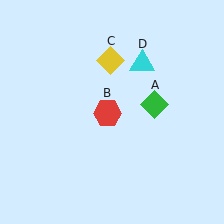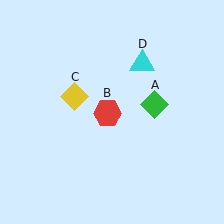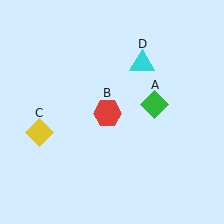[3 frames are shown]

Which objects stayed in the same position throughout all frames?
Green diamond (object A) and red hexagon (object B) and cyan triangle (object D) remained stationary.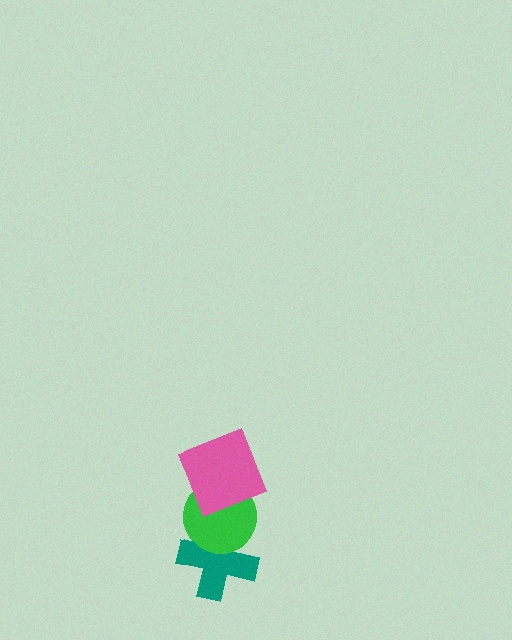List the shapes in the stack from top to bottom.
From top to bottom: the pink square, the green circle, the teal cross.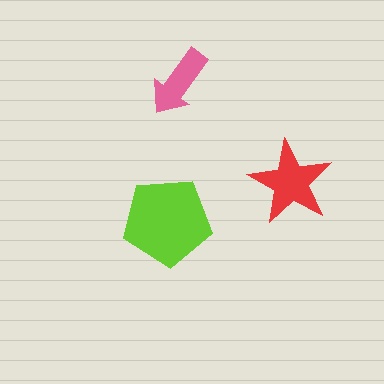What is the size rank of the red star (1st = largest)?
2nd.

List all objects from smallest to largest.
The pink arrow, the red star, the lime pentagon.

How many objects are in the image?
There are 3 objects in the image.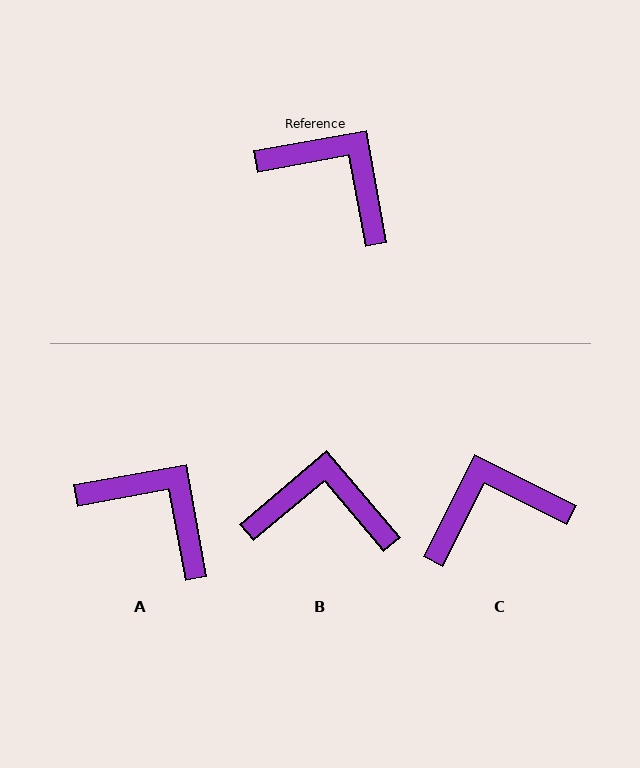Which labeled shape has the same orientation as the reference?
A.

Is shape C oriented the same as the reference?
No, it is off by about 53 degrees.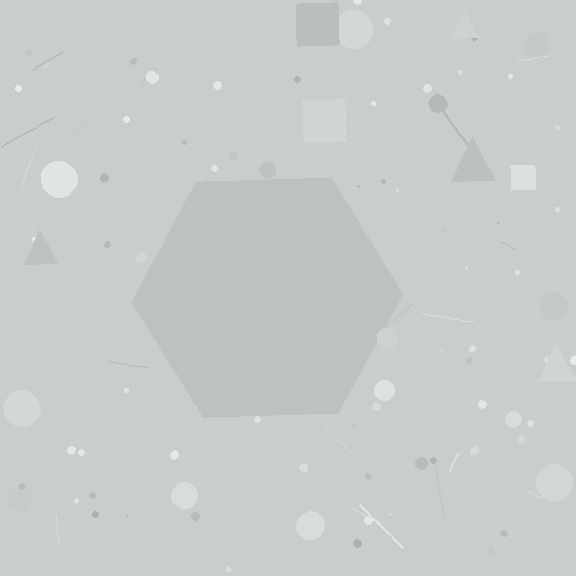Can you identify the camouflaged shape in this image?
The camouflaged shape is a hexagon.